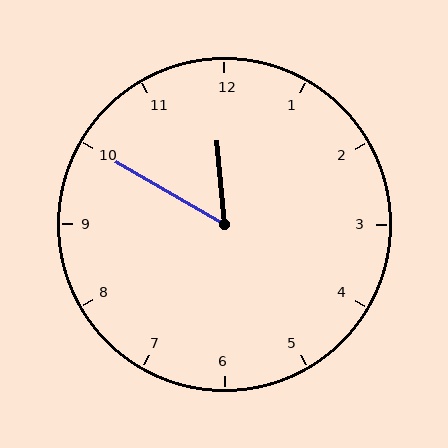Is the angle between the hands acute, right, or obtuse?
It is acute.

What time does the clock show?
11:50.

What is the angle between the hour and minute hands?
Approximately 55 degrees.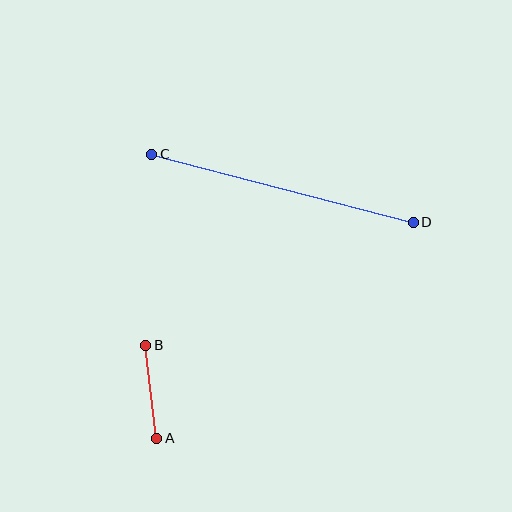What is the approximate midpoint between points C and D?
The midpoint is at approximately (283, 188) pixels.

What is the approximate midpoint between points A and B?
The midpoint is at approximately (151, 392) pixels.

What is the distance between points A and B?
The distance is approximately 94 pixels.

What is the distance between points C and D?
The distance is approximately 270 pixels.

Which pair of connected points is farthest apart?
Points C and D are farthest apart.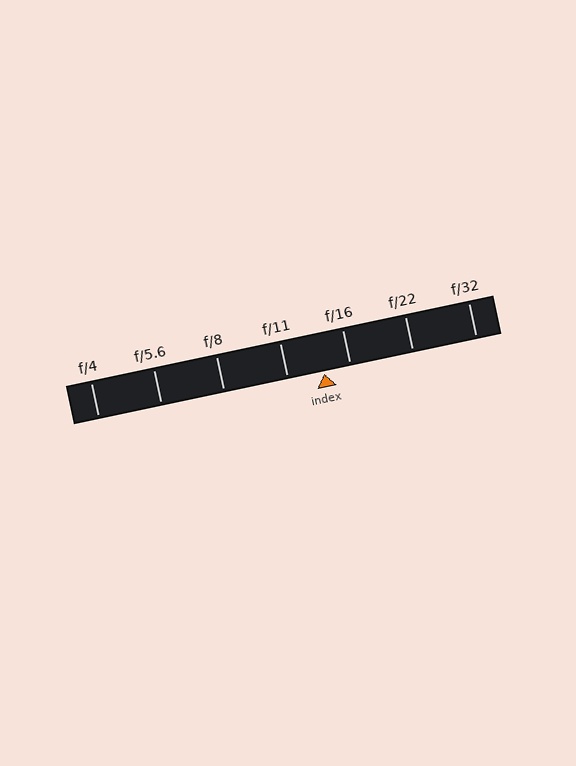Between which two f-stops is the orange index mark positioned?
The index mark is between f/11 and f/16.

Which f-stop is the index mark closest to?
The index mark is closest to f/16.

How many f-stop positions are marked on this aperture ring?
There are 7 f-stop positions marked.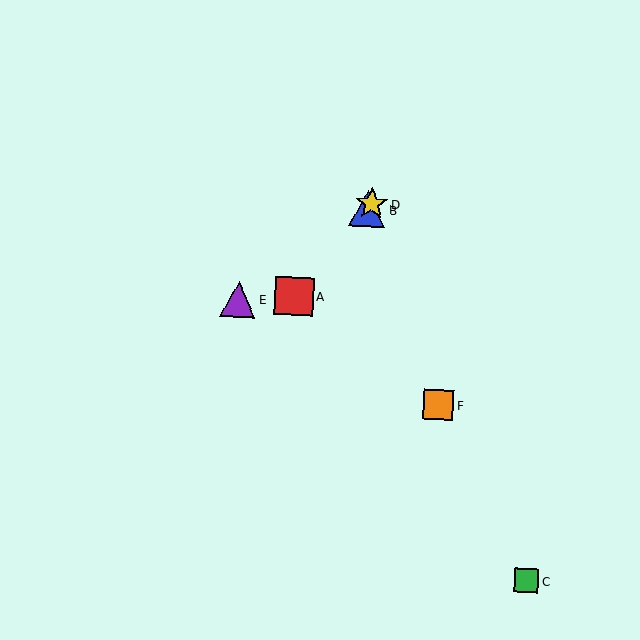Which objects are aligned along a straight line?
Objects A, B, D are aligned along a straight line.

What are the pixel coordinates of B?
Object B is at (367, 209).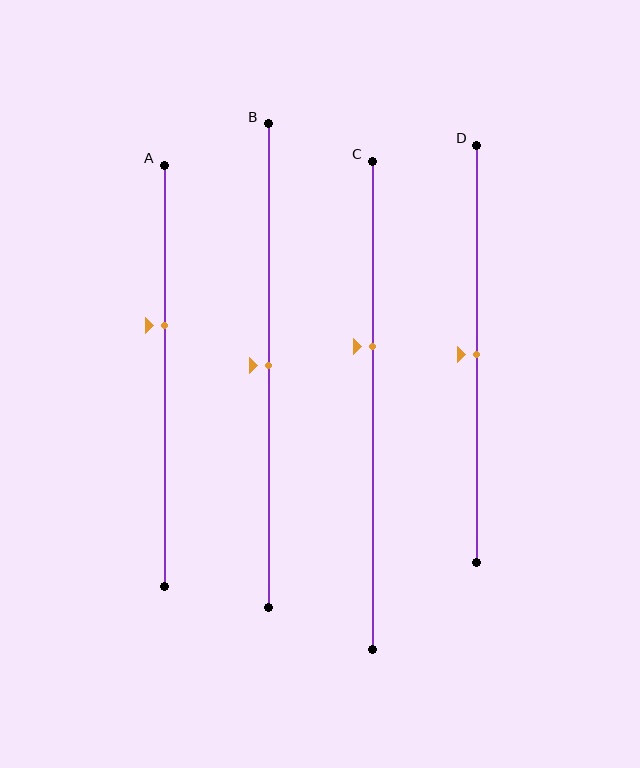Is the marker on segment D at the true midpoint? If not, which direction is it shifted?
Yes, the marker on segment D is at the true midpoint.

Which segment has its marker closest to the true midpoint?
Segment B has its marker closest to the true midpoint.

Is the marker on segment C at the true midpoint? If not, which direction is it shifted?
No, the marker on segment C is shifted upward by about 12% of the segment length.